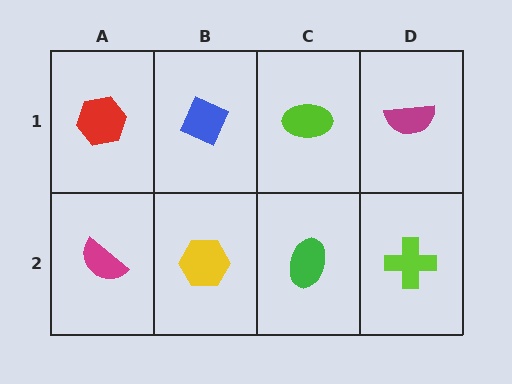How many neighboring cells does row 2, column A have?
2.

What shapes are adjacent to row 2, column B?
A blue diamond (row 1, column B), a magenta semicircle (row 2, column A), a green ellipse (row 2, column C).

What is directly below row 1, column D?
A lime cross.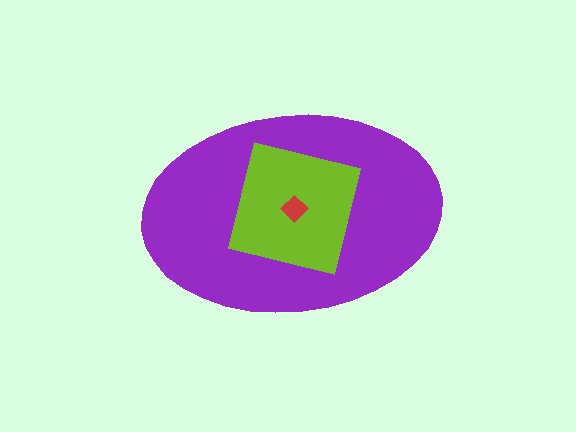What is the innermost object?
The red diamond.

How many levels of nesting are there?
3.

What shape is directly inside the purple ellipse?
The lime square.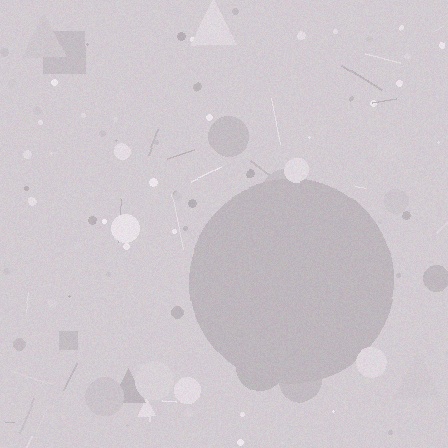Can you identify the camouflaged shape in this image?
The camouflaged shape is a circle.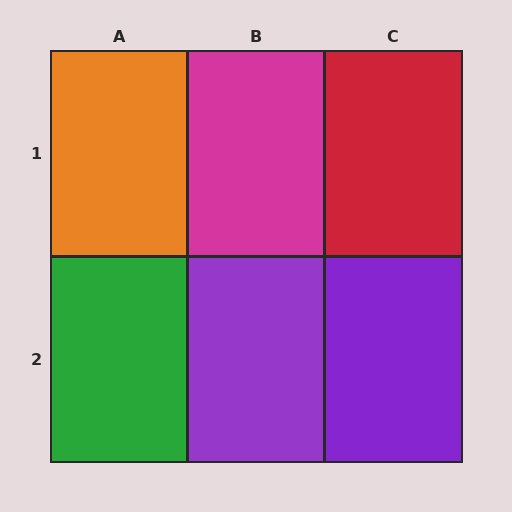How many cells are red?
1 cell is red.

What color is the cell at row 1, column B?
Magenta.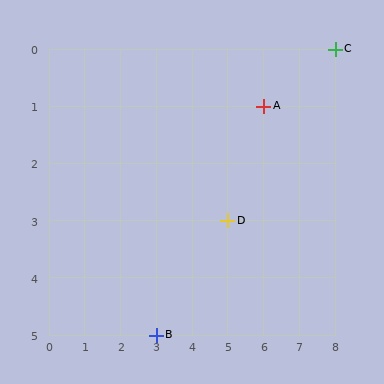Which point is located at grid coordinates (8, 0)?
Point C is at (8, 0).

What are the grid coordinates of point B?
Point B is at grid coordinates (3, 5).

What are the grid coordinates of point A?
Point A is at grid coordinates (6, 1).